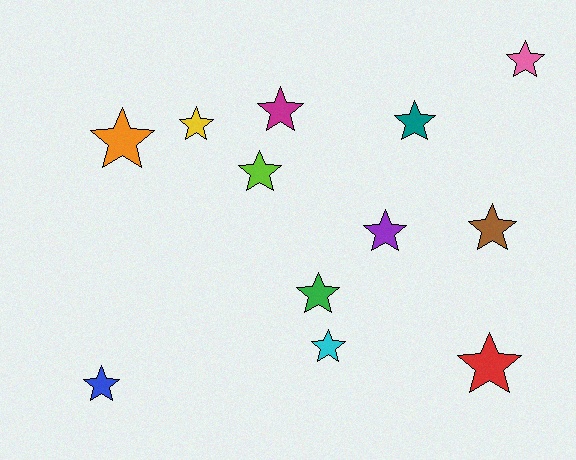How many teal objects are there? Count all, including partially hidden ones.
There is 1 teal object.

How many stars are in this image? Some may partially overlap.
There are 12 stars.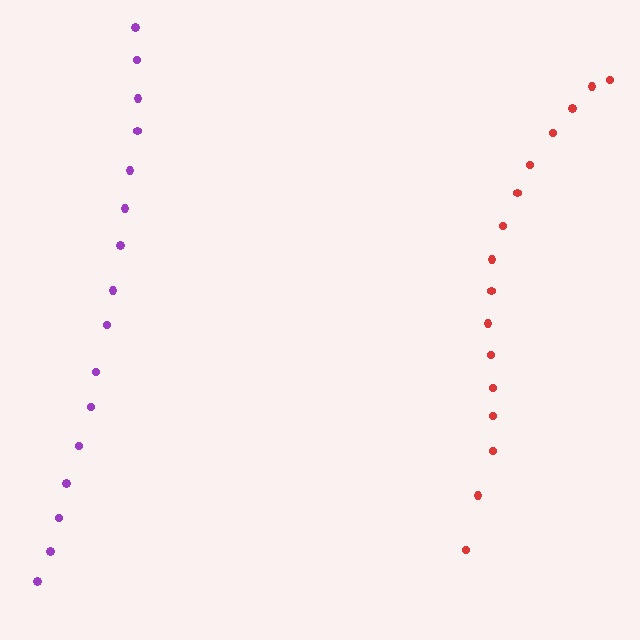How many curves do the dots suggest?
There are 2 distinct paths.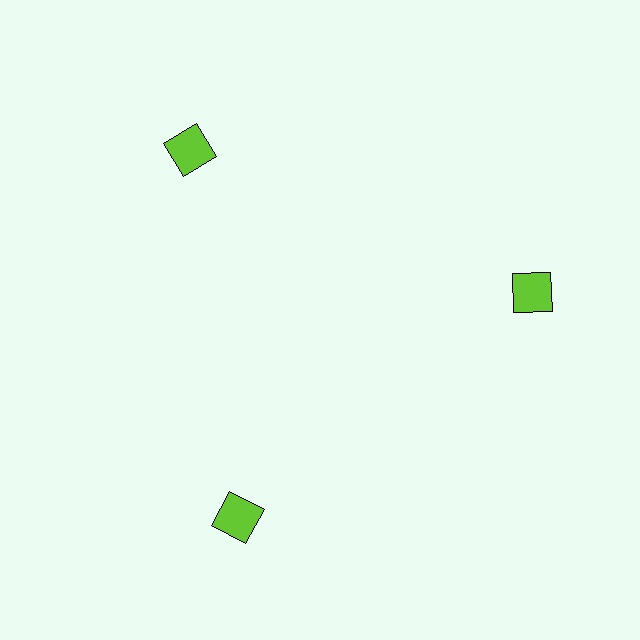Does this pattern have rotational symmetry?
Yes, this pattern has 3-fold rotational symmetry. It looks the same after rotating 120 degrees around the center.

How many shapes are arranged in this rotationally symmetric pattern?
There are 3 shapes, arranged in 3 groups of 1.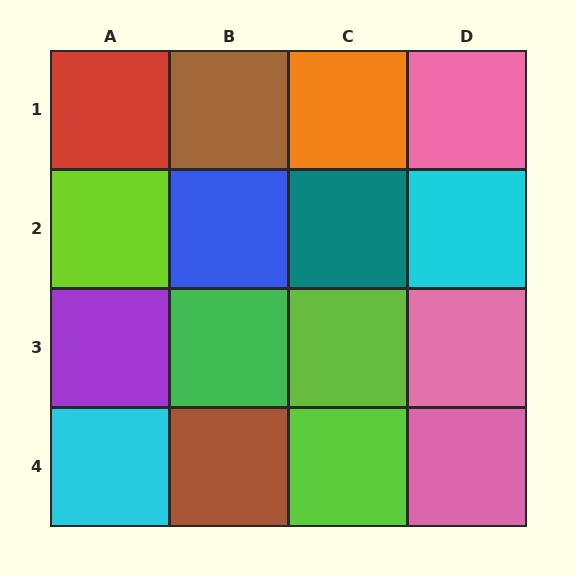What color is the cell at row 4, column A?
Cyan.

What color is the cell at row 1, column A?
Red.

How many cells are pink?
3 cells are pink.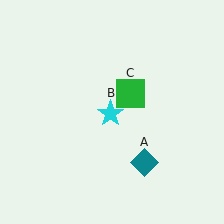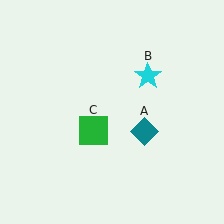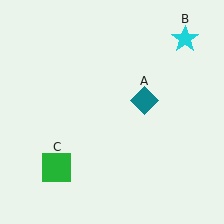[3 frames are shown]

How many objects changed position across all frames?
3 objects changed position: teal diamond (object A), cyan star (object B), green square (object C).